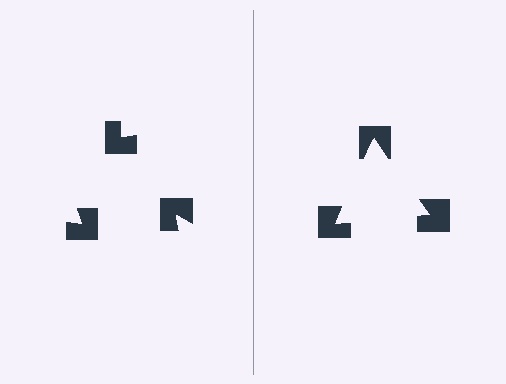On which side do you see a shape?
An illusory triangle appears on the right side. On the left side the wedge cuts are rotated, so no coherent shape forms.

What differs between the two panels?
The notched squares are positioned identically on both sides; only the wedge orientations differ. On the right they align to a triangle; on the left they are misaligned.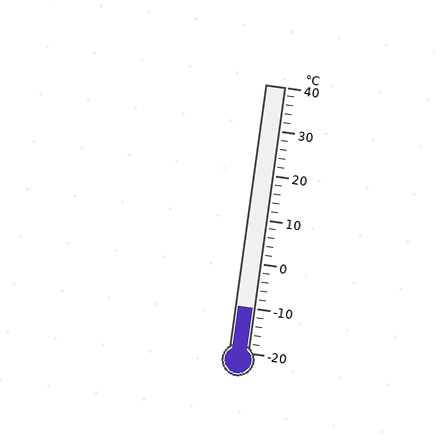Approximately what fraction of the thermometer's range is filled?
The thermometer is filled to approximately 15% of its range.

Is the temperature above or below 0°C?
The temperature is below 0°C.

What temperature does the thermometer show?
The thermometer shows approximately -10°C.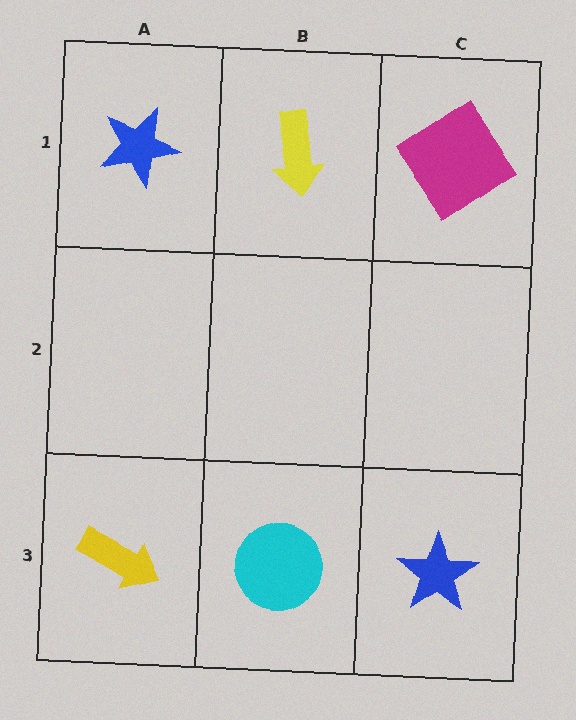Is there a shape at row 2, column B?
No, that cell is empty.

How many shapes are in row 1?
3 shapes.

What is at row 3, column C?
A blue star.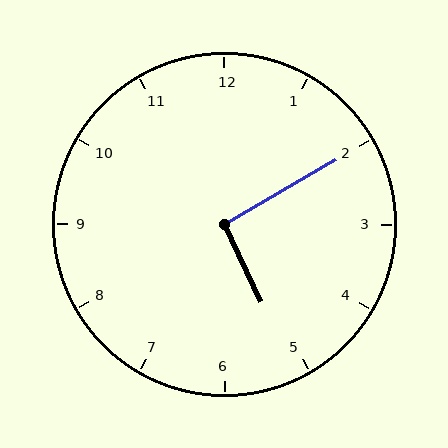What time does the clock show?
5:10.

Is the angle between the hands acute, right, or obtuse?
It is right.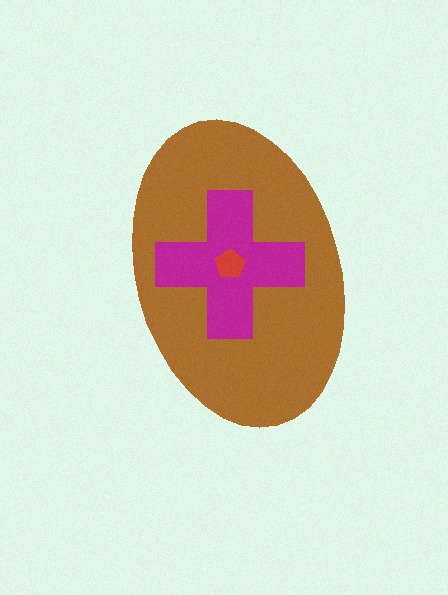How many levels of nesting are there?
3.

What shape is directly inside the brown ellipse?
The magenta cross.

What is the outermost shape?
The brown ellipse.